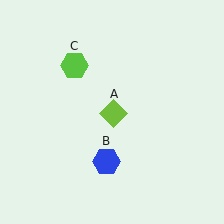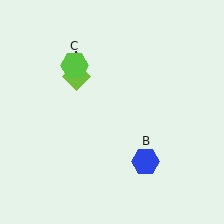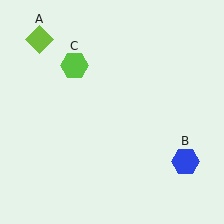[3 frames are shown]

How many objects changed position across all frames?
2 objects changed position: lime diamond (object A), blue hexagon (object B).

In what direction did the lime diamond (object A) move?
The lime diamond (object A) moved up and to the left.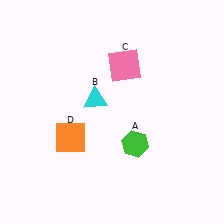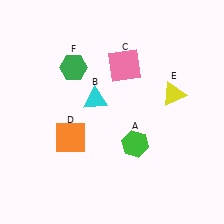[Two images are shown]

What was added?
A yellow triangle (E), a green hexagon (F) were added in Image 2.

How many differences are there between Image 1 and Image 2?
There are 2 differences between the two images.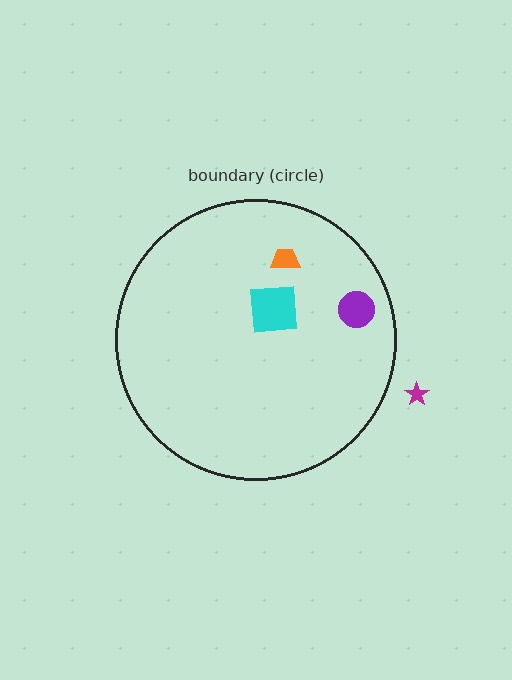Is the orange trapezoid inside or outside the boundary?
Inside.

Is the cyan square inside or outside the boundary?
Inside.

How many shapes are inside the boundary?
3 inside, 1 outside.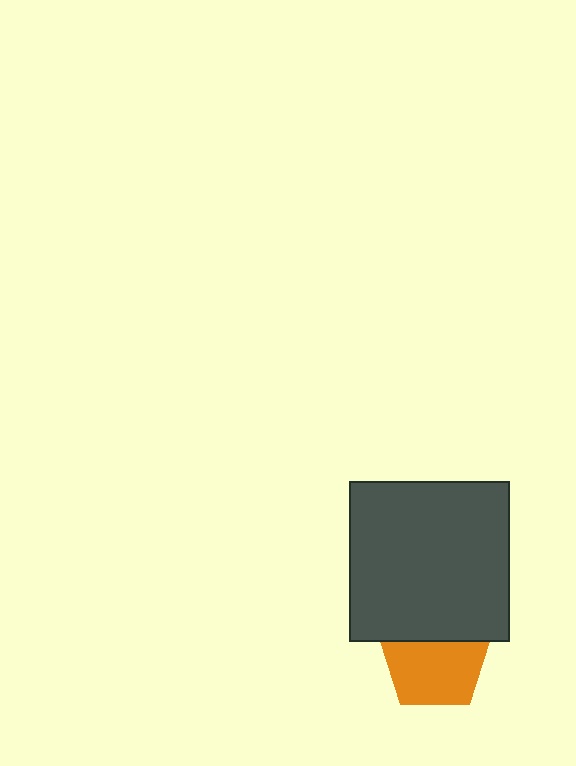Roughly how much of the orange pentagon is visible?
Most of it is visible (roughly 69%).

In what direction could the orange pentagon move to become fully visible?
The orange pentagon could move down. That would shift it out from behind the dark gray square entirely.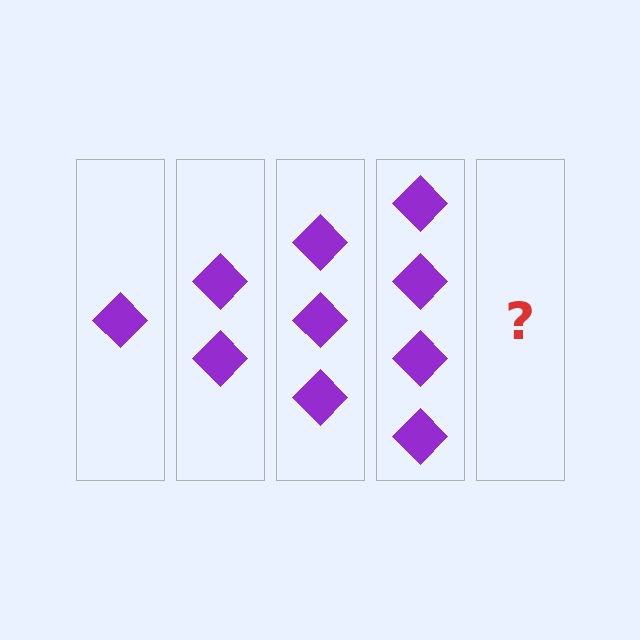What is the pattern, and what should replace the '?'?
The pattern is that each step adds one more diamond. The '?' should be 5 diamonds.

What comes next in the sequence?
The next element should be 5 diamonds.